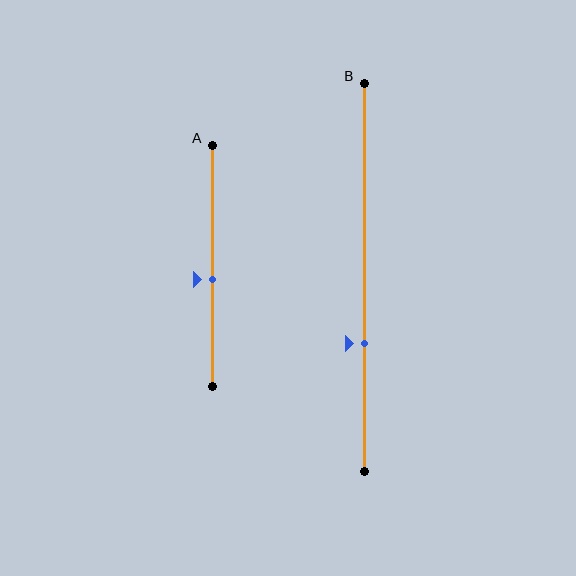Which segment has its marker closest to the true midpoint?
Segment A has its marker closest to the true midpoint.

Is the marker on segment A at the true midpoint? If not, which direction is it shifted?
No, the marker on segment A is shifted downward by about 6% of the segment length.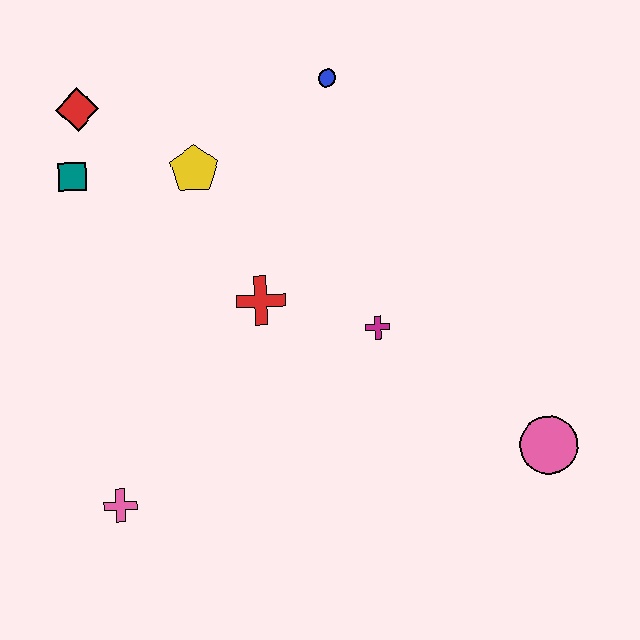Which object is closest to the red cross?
The magenta cross is closest to the red cross.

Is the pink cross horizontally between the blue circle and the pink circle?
No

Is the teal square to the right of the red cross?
No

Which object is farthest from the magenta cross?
The red diamond is farthest from the magenta cross.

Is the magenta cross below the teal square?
Yes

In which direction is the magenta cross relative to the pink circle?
The magenta cross is to the left of the pink circle.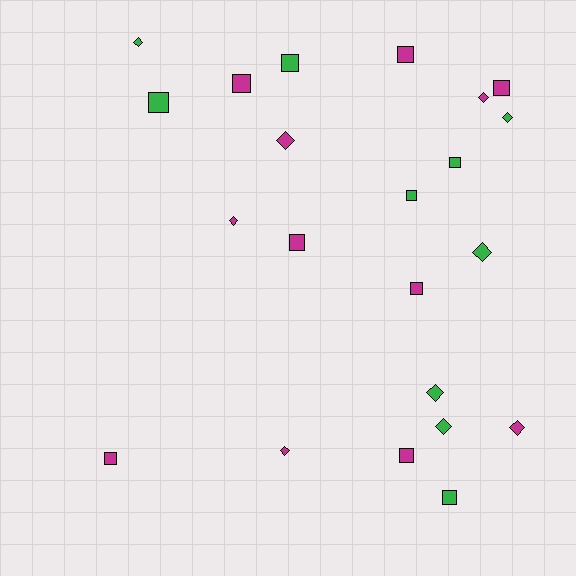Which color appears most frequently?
Magenta, with 12 objects.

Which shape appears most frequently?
Square, with 12 objects.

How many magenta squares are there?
There are 7 magenta squares.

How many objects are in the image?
There are 22 objects.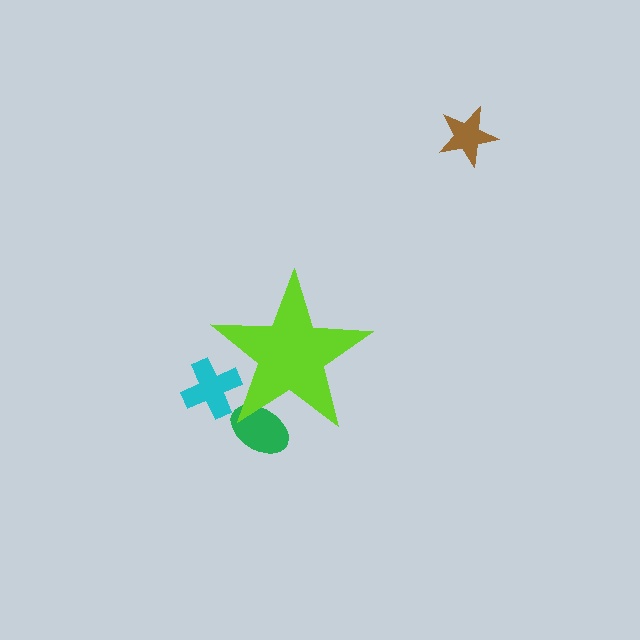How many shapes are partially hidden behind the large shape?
2 shapes are partially hidden.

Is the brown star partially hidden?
No, the brown star is fully visible.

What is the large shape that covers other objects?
A lime star.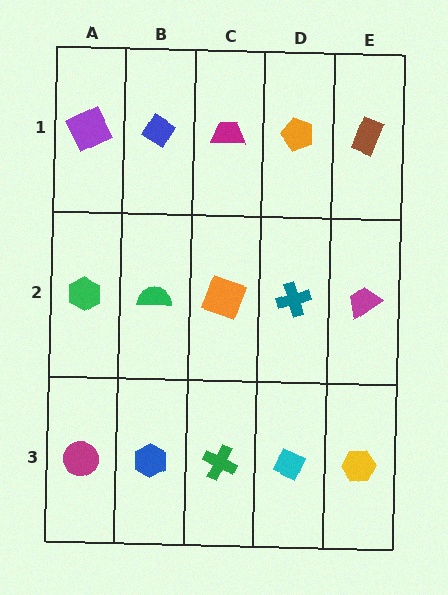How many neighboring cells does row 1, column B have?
3.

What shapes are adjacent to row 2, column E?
A brown rectangle (row 1, column E), a yellow hexagon (row 3, column E), a teal cross (row 2, column D).